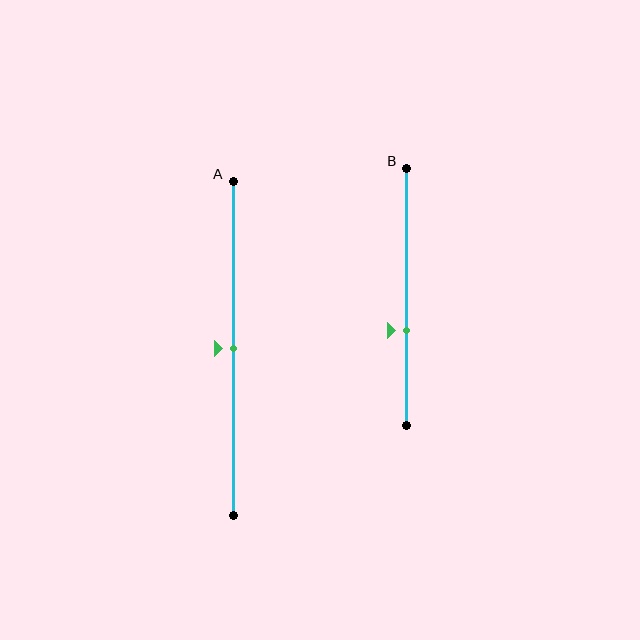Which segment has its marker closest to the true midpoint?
Segment A has its marker closest to the true midpoint.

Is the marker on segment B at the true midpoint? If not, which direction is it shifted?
No, the marker on segment B is shifted downward by about 13% of the segment length.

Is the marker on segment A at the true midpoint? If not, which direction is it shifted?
Yes, the marker on segment A is at the true midpoint.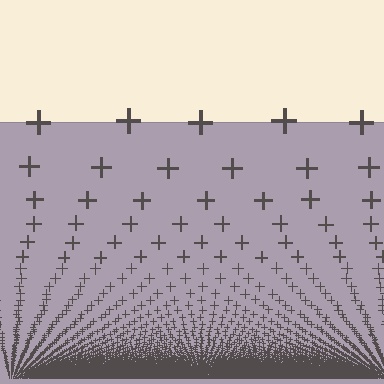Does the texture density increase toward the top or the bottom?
Density increases toward the bottom.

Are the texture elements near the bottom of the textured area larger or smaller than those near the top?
Smaller. The gradient is inverted — elements near the bottom are smaller and denser.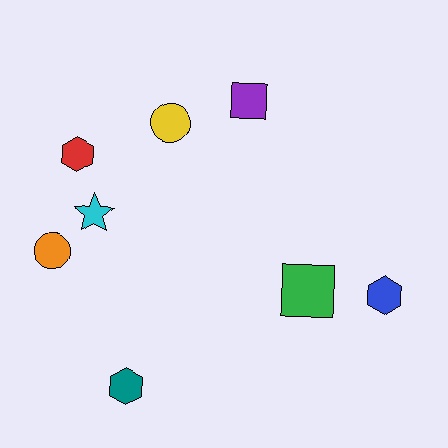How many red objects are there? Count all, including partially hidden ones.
There is 1 red object.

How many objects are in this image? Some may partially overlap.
There are 8 objects.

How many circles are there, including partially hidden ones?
There are 2 circles.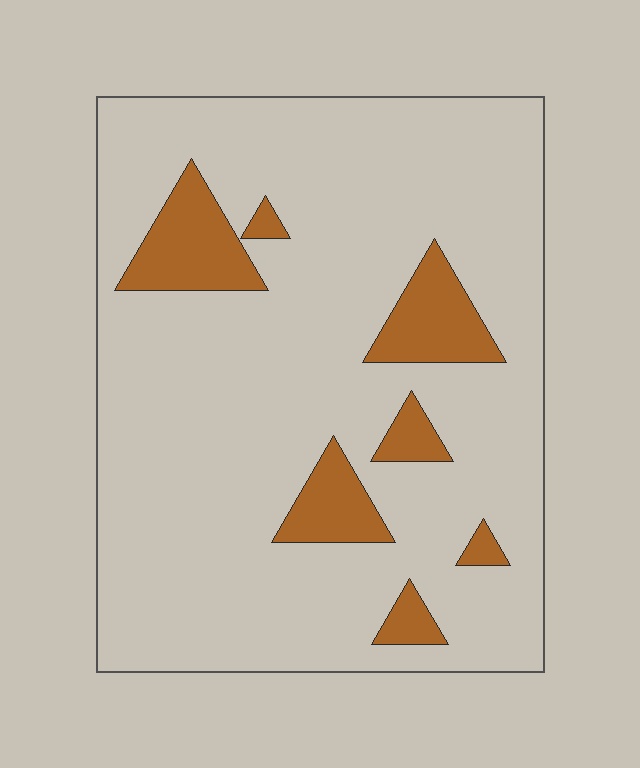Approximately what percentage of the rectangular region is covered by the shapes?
Approximately 15%.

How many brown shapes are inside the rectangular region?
7.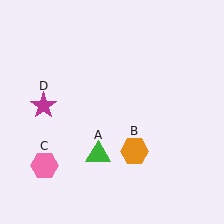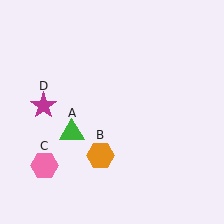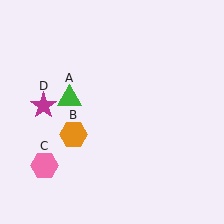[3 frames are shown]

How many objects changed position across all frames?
2 objects changed position: green triangle (object A), orange hexagon (object B).